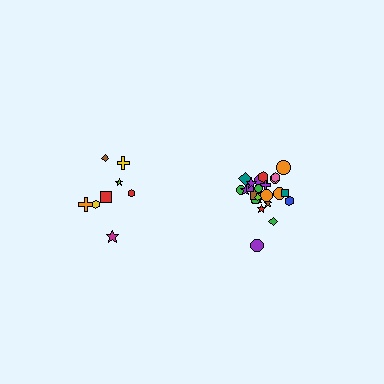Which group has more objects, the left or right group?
The right group.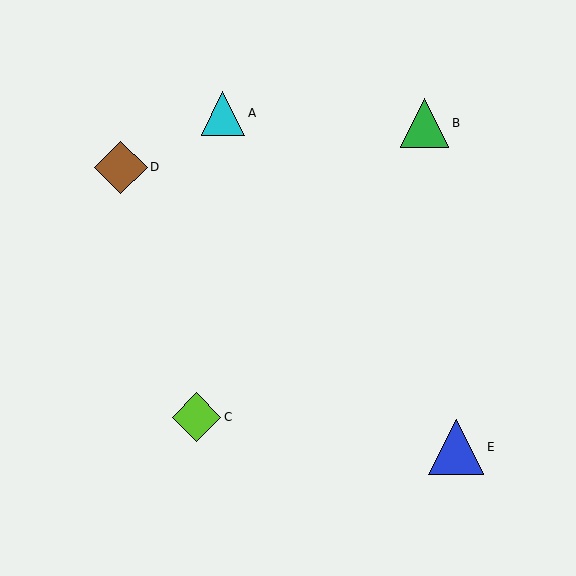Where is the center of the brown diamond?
The center of the brown diamond is at (121, 167).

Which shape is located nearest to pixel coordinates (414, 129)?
The green triangle (labeled B) at (425, 123) is nearest to that location.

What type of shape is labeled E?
Shape E is a blue triangle.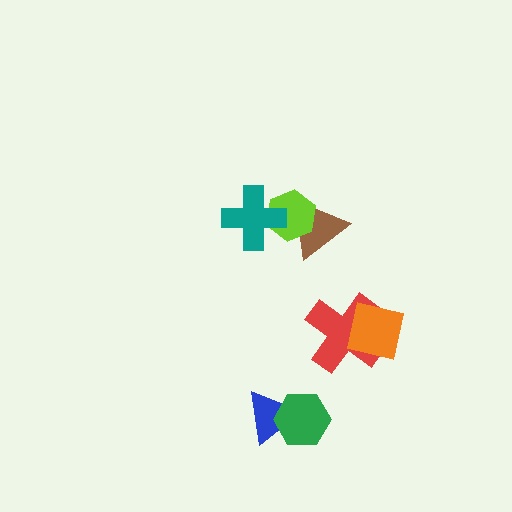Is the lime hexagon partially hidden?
Yes, it is partially covered by another shape.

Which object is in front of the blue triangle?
The green hexagon is in front of the blue triangle.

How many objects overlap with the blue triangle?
1 object overlaps with the blue triangle.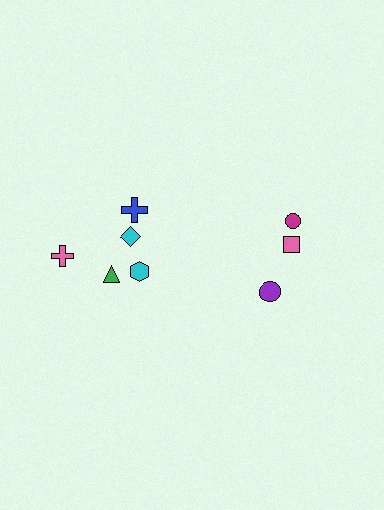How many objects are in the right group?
There are 3 objects.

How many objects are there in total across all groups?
There are 8 objects.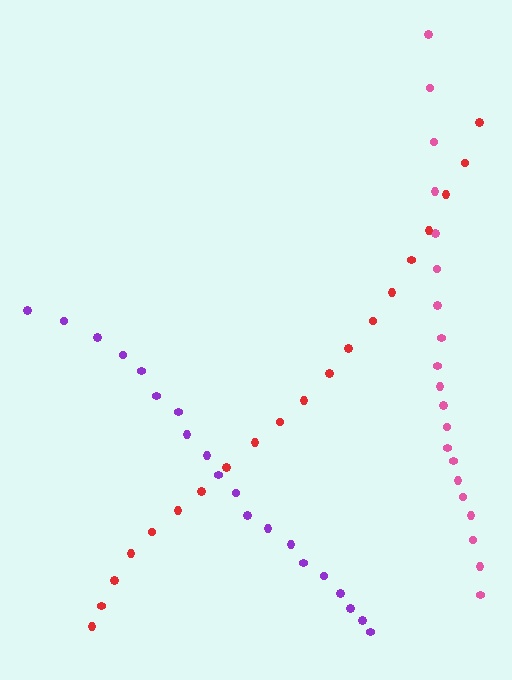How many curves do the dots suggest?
There are 3 distinct paths.